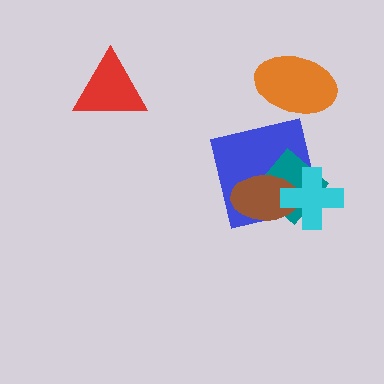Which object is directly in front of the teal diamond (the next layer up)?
The brown ellipse is directly in front of the teal diamond.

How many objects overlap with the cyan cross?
3 objects overlap with the cyan cross.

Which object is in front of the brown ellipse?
The cyan cross is in front of the brown ellipse.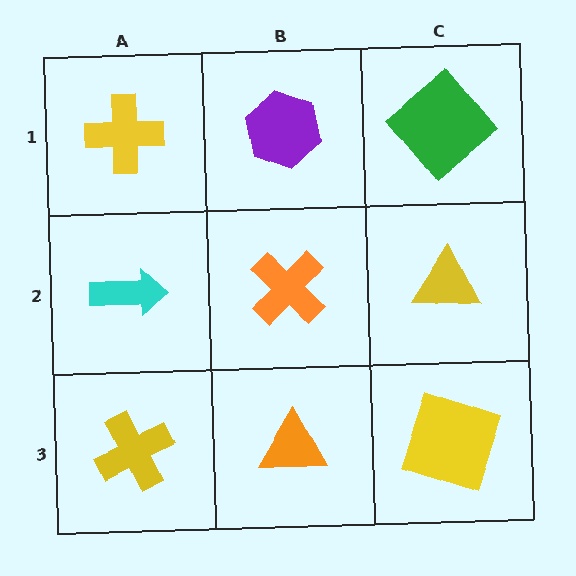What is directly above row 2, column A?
A yellow cross.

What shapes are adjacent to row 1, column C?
A yellow triangle (row 2, column C), a purple hexagon (row 1, column B).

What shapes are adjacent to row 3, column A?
A cyan arrow (row 2, column A), an orange triangle (row 3, column B).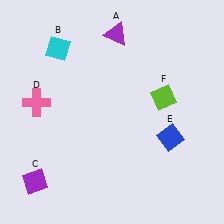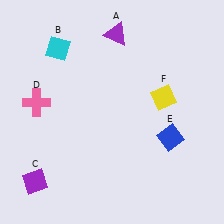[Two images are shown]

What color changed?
The diamond (F) changed from lime in Image 1 to yellow in Image 2.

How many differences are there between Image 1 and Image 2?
There is 1 difference between the two images.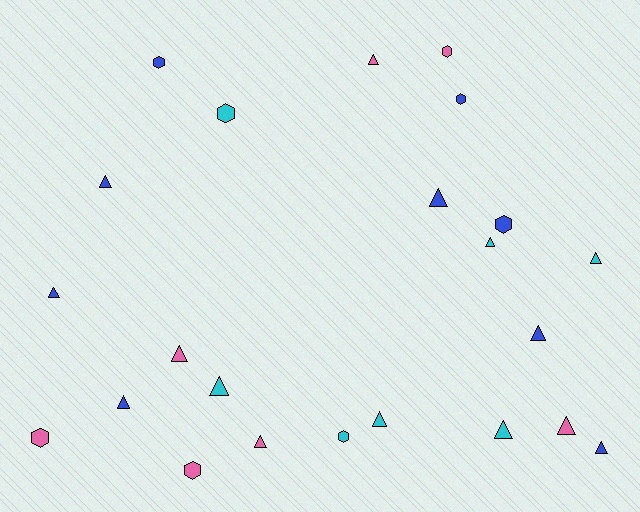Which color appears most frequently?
Blue, with 9 objects.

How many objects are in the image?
There are 23 objects.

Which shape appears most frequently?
Triangle, with 15 objects.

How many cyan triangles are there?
There are 5 cyan triangles.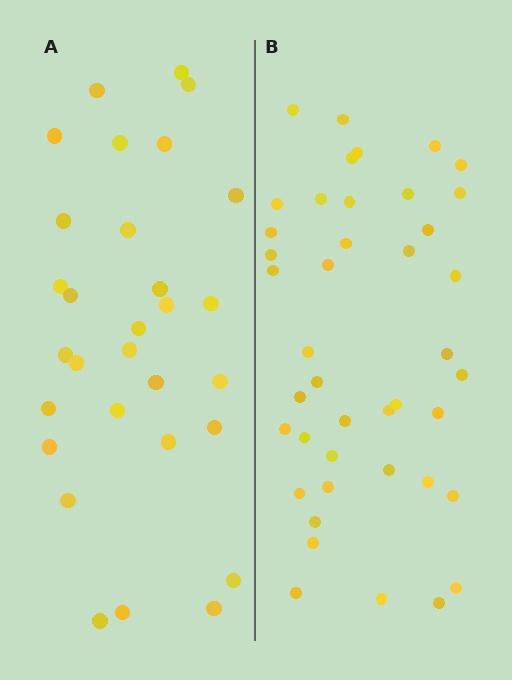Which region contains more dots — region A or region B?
Region B (the right region) has more dots.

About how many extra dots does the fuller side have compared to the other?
Region B has roughly 12 or so more dots than region A.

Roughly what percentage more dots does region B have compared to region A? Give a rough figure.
About 40% more.